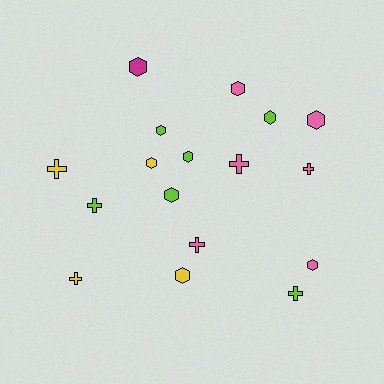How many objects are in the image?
There are 17 objects.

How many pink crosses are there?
There are 3 pink crosses.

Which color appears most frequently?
Pink, with 6 objects.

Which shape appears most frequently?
Hexagon, with 10 objects.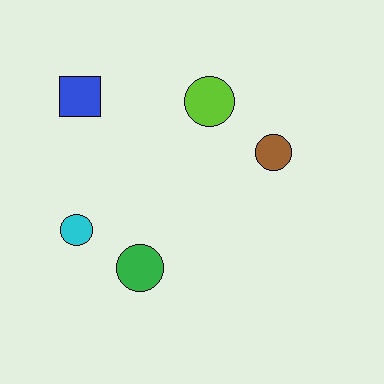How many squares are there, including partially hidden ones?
There is 1 square.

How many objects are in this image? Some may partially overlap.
There are 5 objects.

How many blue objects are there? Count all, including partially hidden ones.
There is 1 blue object.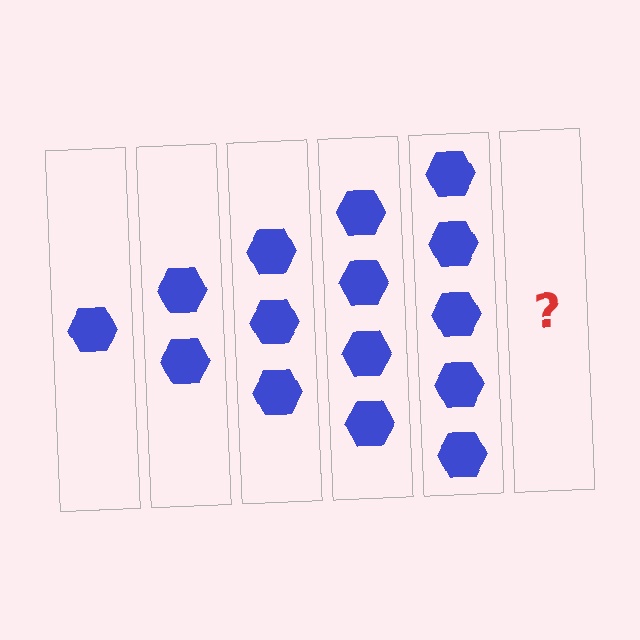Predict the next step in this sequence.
The next step is 6 hexagons.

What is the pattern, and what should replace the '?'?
The pattern is that each step adds one more hexagon. The '?' should be 6 hexagons.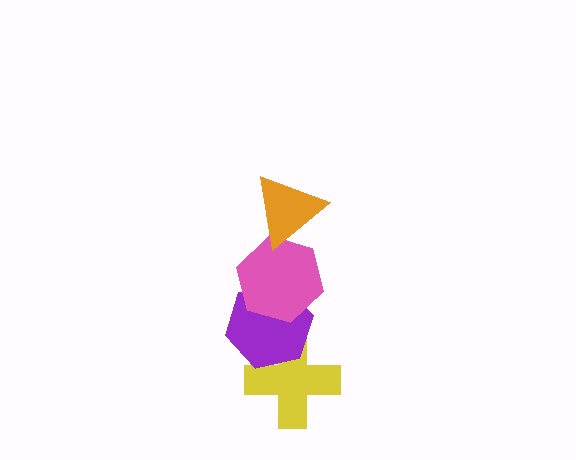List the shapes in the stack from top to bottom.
From top to bottom: the orange triangle, the pink hexagon, the purple hexagon, the yellow cross.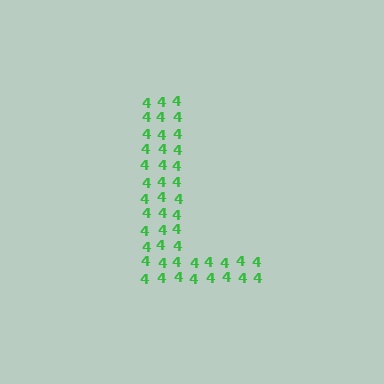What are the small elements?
The small elements are digit 4's.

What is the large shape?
The large shape is the letter L.